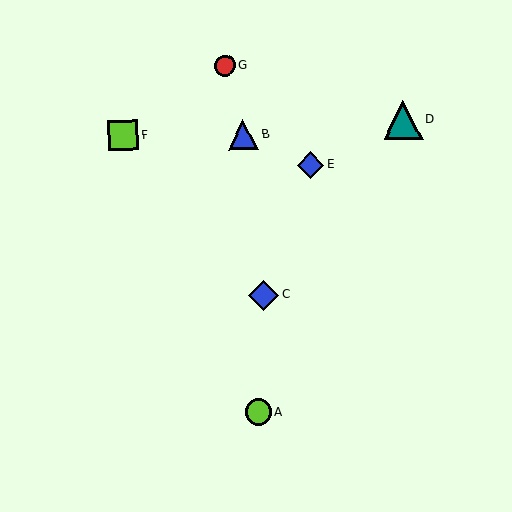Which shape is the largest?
The teal triangle (labeled D) is the largest.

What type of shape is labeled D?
Shape D is a teal triangle.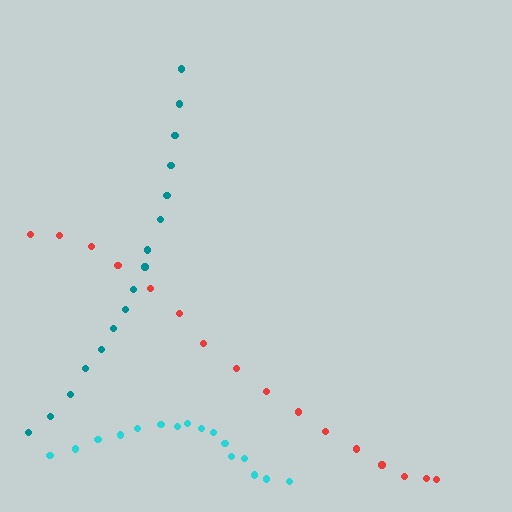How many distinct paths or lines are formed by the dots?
There are 3 distinct paths.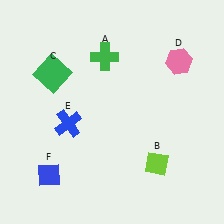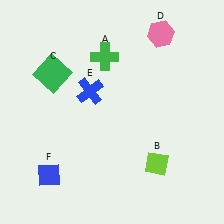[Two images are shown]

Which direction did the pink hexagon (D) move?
The pink hexagon (D) moved up.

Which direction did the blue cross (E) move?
The blue cross (E) moved up.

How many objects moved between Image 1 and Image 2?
2 objects moved between the two images.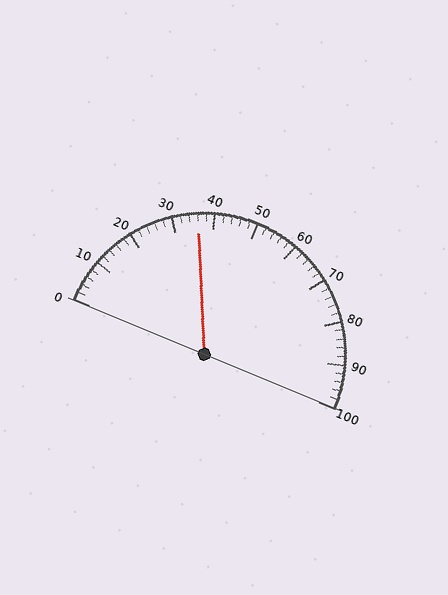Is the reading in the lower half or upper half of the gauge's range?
The reading is in the lower half of the range (0 to 100).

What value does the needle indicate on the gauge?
The needle indicates approximately 36.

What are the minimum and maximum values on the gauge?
The gauge ranges from 0 to 100.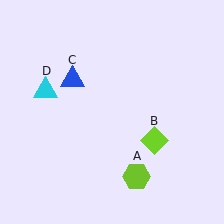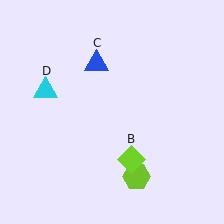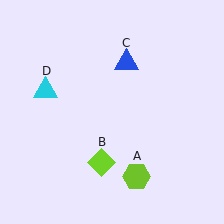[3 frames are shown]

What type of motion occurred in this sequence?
The lime diamond (object B), blue triangle (object C) rotated clockwise around the center of the scene.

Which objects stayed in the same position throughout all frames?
Lime hexagon (object A) and cyan triangle (object D) remained stationary.